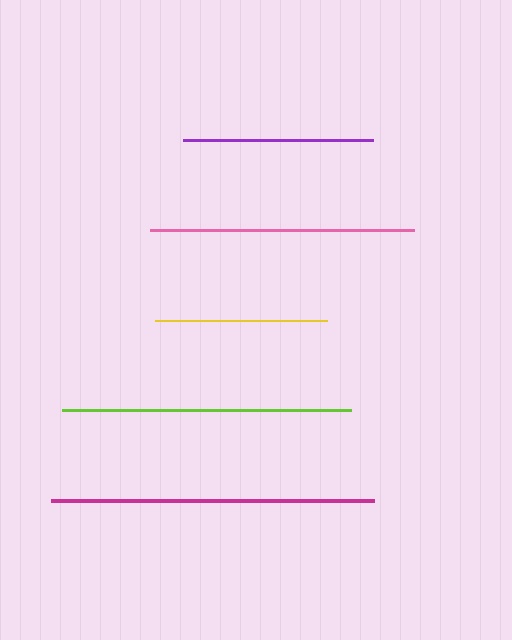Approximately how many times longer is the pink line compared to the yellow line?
The pink line is approximately 1.5 times the length of the yellow line.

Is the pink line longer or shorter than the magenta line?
The magenta line is longer than the pink line.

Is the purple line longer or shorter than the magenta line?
The magenta line is longer than the purple line.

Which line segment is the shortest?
The yellow line is the shortest at approximately 172 pixels.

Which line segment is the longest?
The magenta line is the longest at approximately 323 pixels.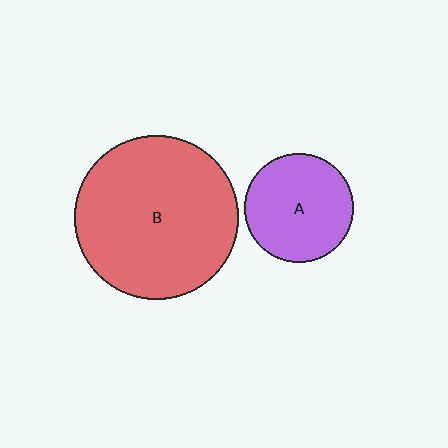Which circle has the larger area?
Circle B (red).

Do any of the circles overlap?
No, none of the circles overlap.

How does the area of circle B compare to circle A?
Approximately 2.3 times.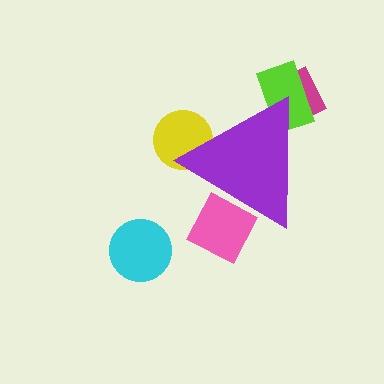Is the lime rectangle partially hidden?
Yes, the lime rectangle is partially hidden behind the purple triangle.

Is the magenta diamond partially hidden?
Yes, the magenta diamond is partially hidden behind the purple triangle.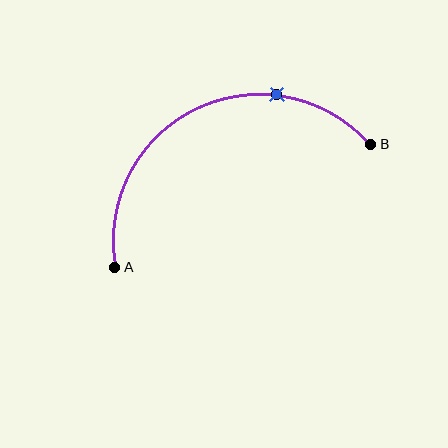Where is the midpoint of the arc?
The arc midpoint is the point on the curve farthest from the straight line joining A and B. It sits above that line.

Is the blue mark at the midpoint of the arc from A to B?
No. The blue mark lies on the arc but is closer to endpoint B. The arc midpoint would be at the point on the curve equidistant along the arc from both A and B.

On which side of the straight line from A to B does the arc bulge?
The arc bulges above the straight line connecting A and B.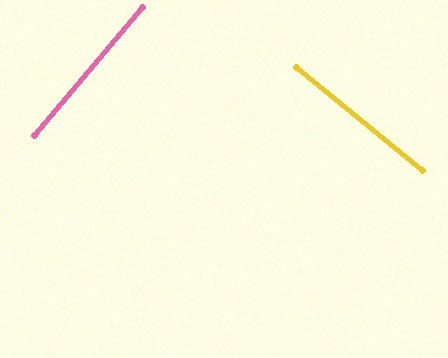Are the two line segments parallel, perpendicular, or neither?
Perpendicular — they meet at approximately 89°.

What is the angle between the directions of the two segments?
Approximately 89 degrees.